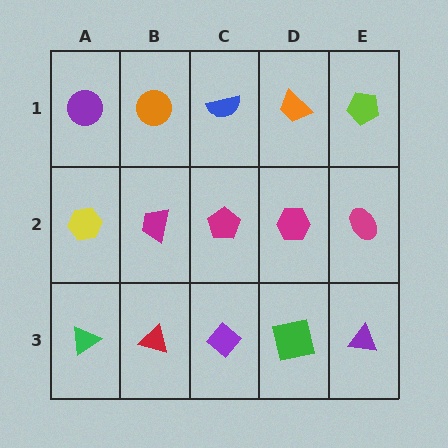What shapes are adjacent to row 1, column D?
A magenta hexagon (row 2, column D), a blue semicircle (row 1, column C), a lime pentagon (row 1, column E).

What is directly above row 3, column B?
A magenta trapezoid.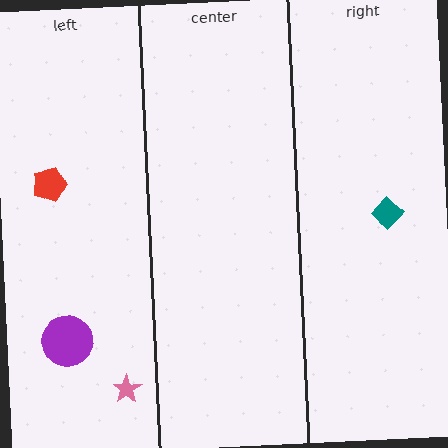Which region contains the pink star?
The left region.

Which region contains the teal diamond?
The right region.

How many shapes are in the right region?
1.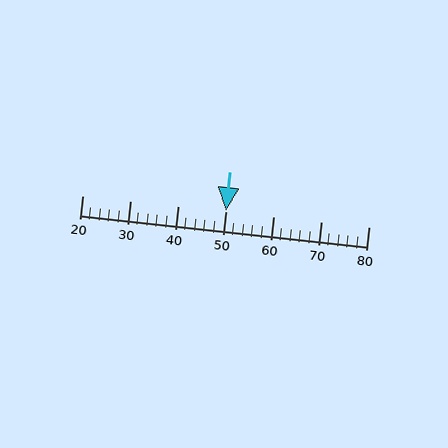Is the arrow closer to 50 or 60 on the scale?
The arrow is closer to 50.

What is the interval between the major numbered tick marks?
The major tick marks are spaced 10 units apart.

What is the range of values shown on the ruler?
The ruler shows values from 20 to 80.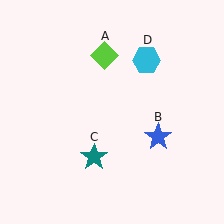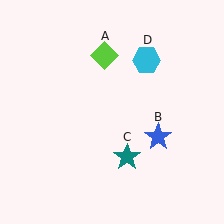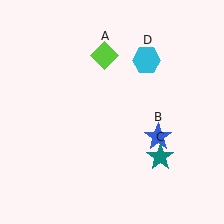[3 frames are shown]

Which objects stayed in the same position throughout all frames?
Lime diamond (object A) and blue star (object B) and cyan hexagon (object D) remained stationary.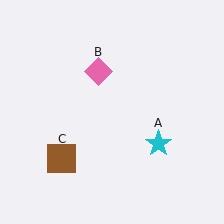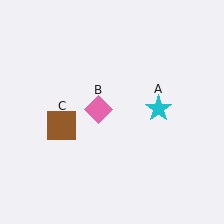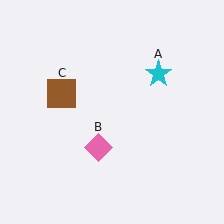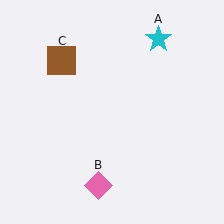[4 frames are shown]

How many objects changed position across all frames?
3 objects changed position: cyan star (object A), pink diamond (object B), brown square (object C).